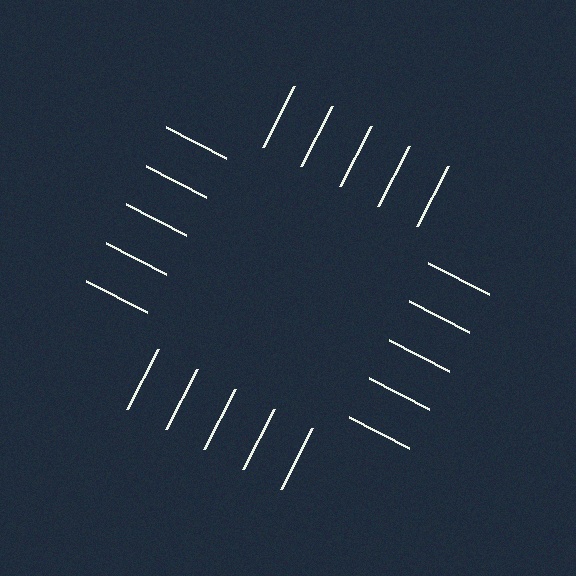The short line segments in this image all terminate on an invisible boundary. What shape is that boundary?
An illusory square — the line segments terminate on its edges but no continuous stroke is drawn.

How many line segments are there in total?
20 — 5 along each of the 4 edges.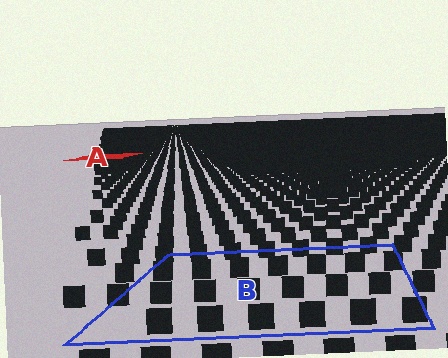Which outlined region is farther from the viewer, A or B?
Region A is farther from the viewer — the texture elements inside it appear smaller and more densely packed.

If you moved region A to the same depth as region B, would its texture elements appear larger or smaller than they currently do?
They would appear larger. At a closer depth, the same texture elements are projected at a bigger on-screen size.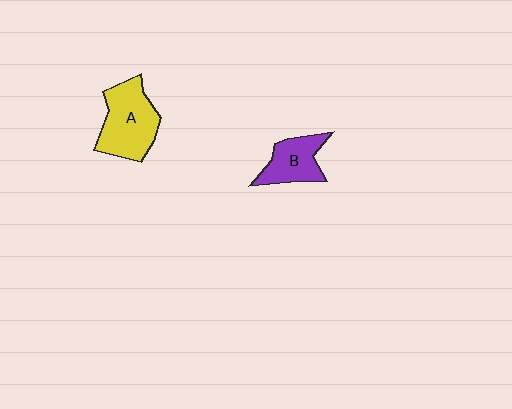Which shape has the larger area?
Shape A (yellow).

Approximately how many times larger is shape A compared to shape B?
Approximately 1.5 times.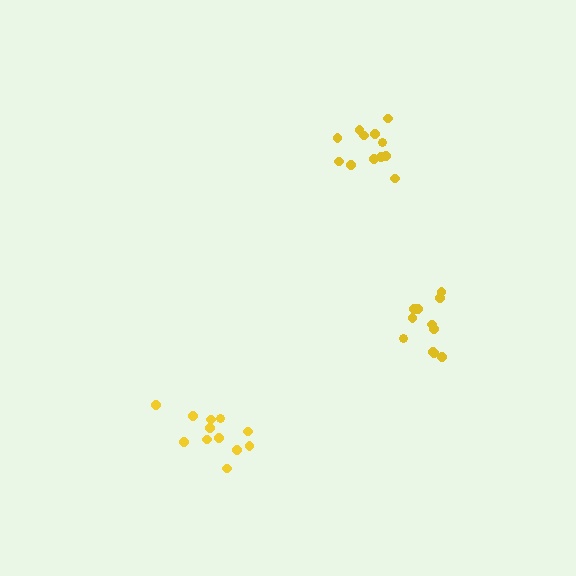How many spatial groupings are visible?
There are 3 spatial groupings.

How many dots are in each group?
Group 1: 11 dots, Group 2: 12 dots, Group 3: 12 dots (35 total).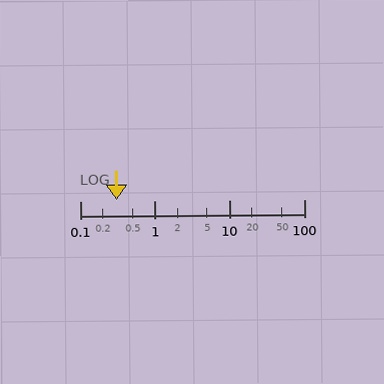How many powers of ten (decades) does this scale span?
The scale spans 3 decades, from 0.1 to 100.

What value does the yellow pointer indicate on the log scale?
The pointer indicates approximately 0.31.